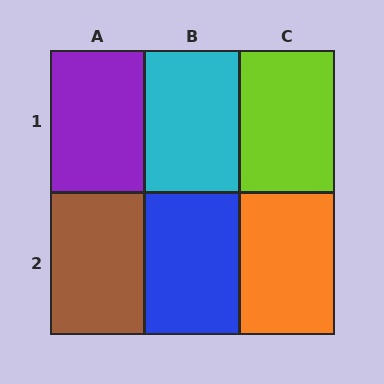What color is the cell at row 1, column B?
Cyan.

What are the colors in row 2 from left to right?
Brown, blue, orange.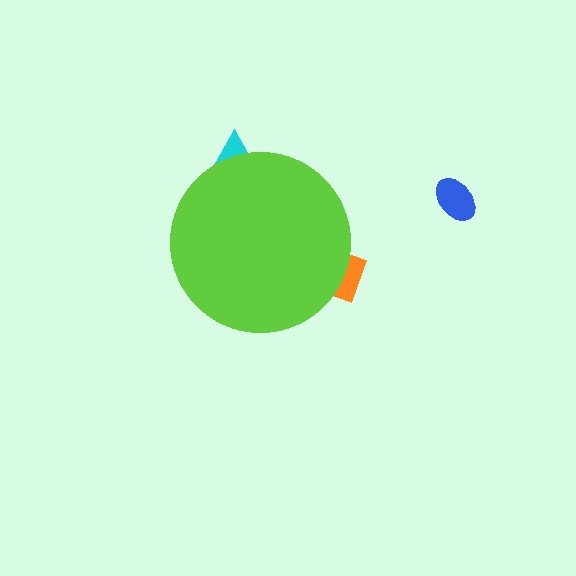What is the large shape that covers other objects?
A lime circle.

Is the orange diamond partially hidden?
Yes, the orange diamond is partially hidden behind the lime circle.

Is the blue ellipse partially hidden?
No, the blue ellipse is fully visible.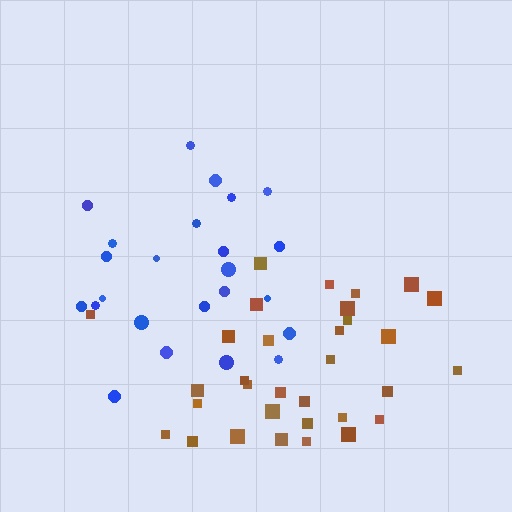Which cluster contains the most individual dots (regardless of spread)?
Brown (32).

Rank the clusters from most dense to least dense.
brown, blue.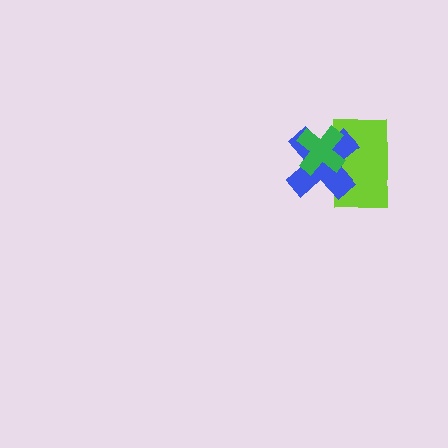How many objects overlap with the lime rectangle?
2 objects overlap with the lime rectangle.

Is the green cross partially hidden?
No, no other shape covers it.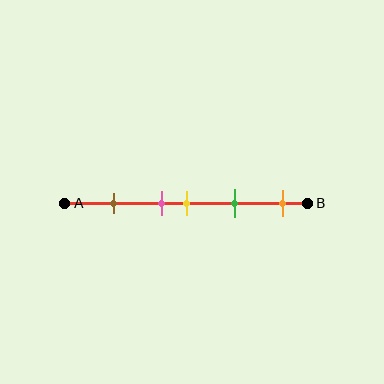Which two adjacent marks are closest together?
The pink and yellow marks are the closest adjacent pair.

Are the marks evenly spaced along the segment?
No, the marks are not evenly spaced.